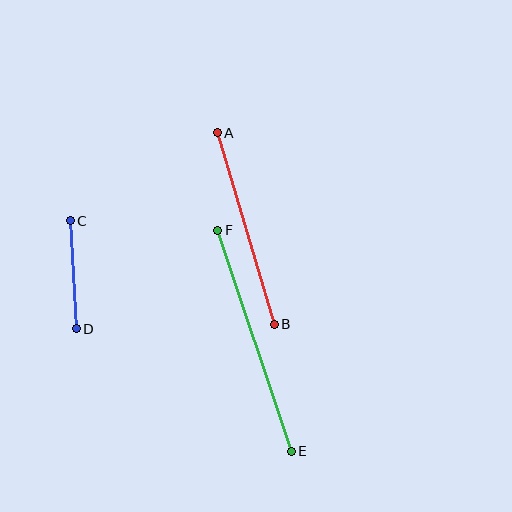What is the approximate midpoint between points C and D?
The midpoint is at approximately (73, 275) pixels.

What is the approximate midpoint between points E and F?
The midpoint is at approximately (255, 341) pixels.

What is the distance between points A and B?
The distance is approximately 200 pixels.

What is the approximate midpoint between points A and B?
The midpoint is at approximately (246, 229) pixels.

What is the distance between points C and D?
The distance is approximately 108 pixels.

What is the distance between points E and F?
The distance is approximately 233 pixels.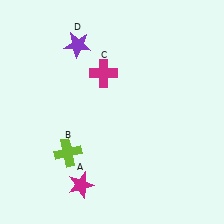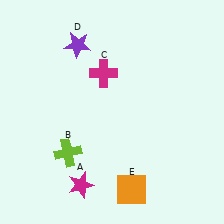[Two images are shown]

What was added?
An orange square (E) was added in Image 2.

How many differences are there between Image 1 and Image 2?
There is 1 difference between the two images.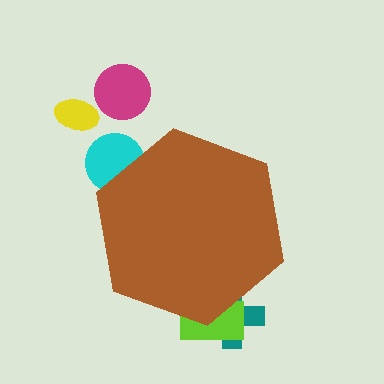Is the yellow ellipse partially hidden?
No, the yellow ellipse is fully visible.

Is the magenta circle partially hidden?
No, the magenta circle is fully visible.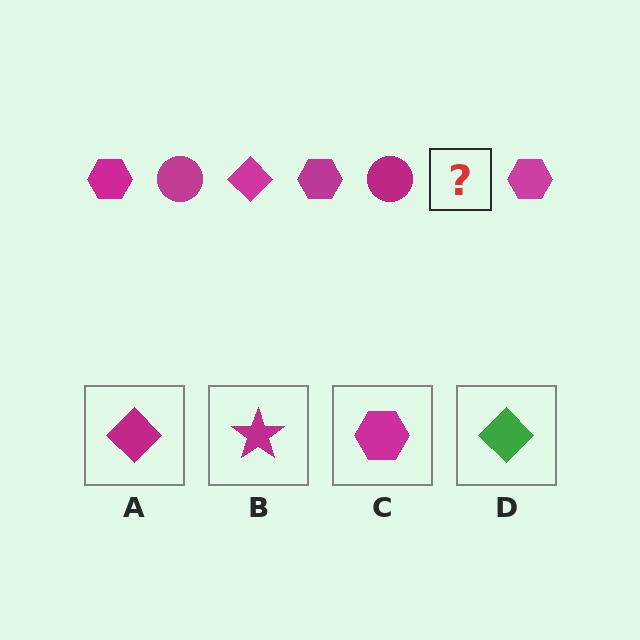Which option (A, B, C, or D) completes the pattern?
A.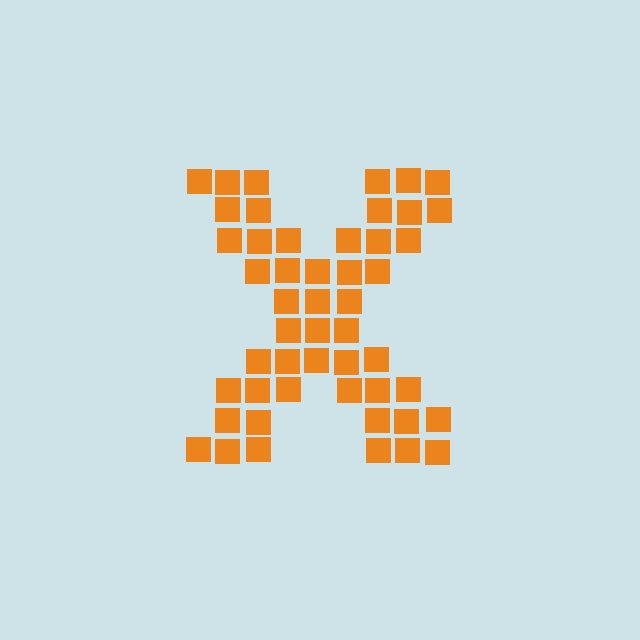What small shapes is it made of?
It is made of small squares.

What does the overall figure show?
The overall figure shows the letter X.